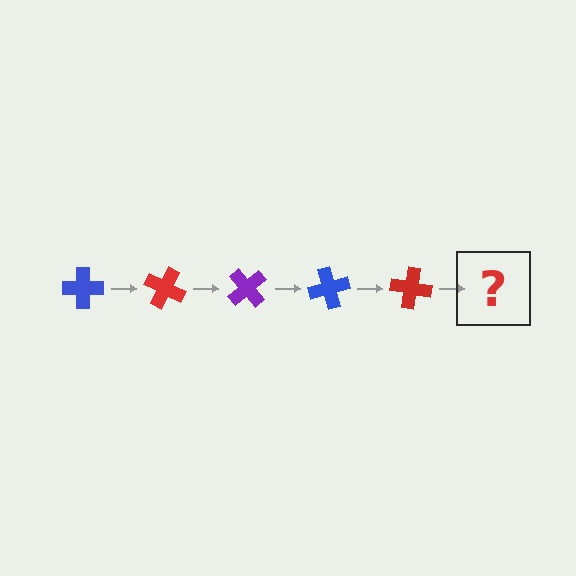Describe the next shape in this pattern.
It should be a purple cross, rotated 125 degrees from the start.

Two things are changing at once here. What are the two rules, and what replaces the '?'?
The two rules are that it rotates 25 degrees each step and the color cycles through blue, red, and purple. The '?' should be a purple cross, rotated 125 degrees from the start.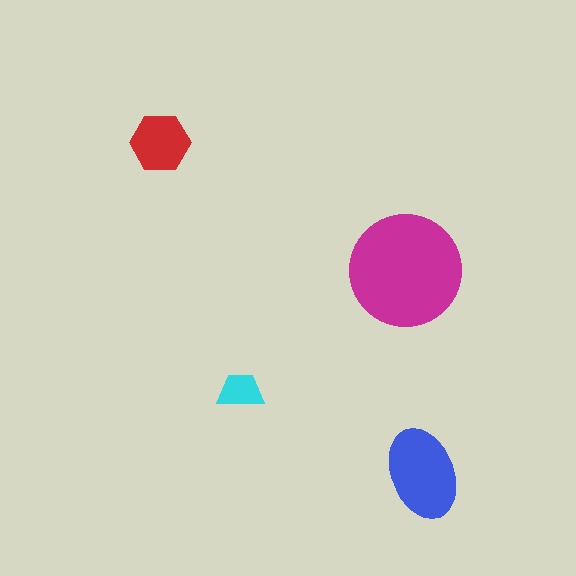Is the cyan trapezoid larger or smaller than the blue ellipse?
Smaller.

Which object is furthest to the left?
The red hexagon is leftmost.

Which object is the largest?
The magenta circle.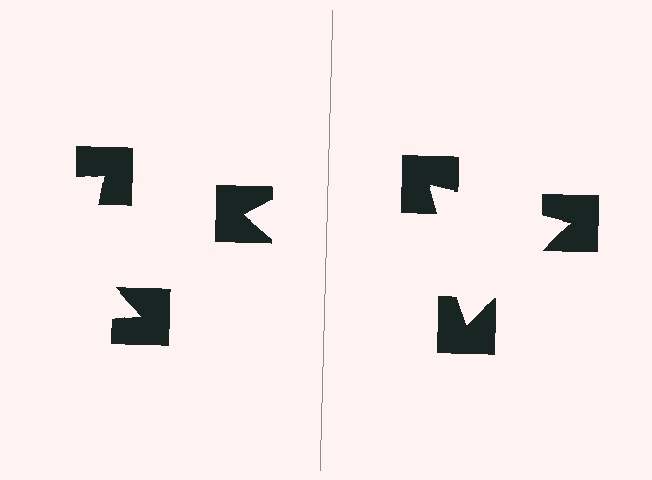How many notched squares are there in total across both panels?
6 — 3 on each side.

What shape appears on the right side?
An illusory triangle.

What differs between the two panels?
The notched squares are positioned identically on both sides; only the wedge orientations differ. On the right they align to a triangle; on the left they are misaligned.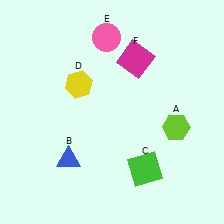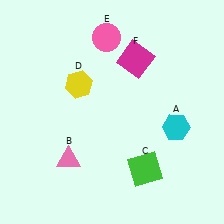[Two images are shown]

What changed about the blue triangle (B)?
In Image 1, B is blue. In Image 2, it changed to pink.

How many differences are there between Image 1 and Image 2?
There are 2 differences between the two images.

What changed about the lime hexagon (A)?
In Image 1, A is lime. In Image 2, it changed to cyan.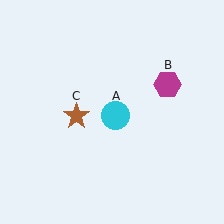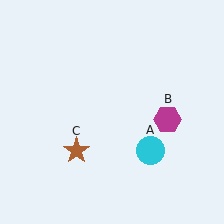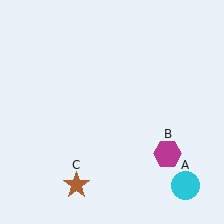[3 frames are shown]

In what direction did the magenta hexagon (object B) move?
The magenta hexagon (object B) moved down.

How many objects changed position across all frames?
3 objects changed position: cyan circle (object A), magenta hexagon (object B), brown star (object C).